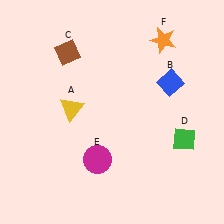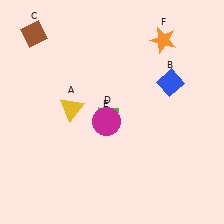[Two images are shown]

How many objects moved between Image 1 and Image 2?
3 objects moved between the two images.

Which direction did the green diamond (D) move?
The green diamond (D) moved left.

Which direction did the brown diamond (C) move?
The brown diamond (C) moved left.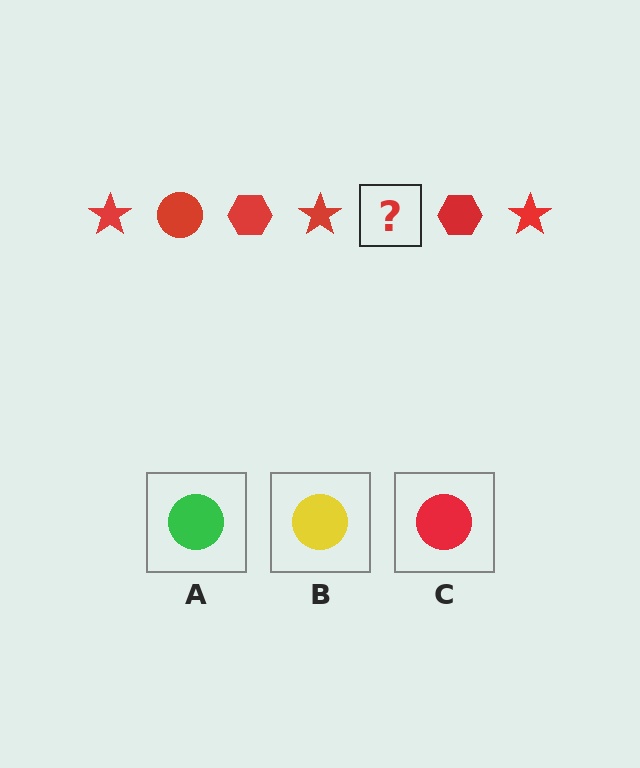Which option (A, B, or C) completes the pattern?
C.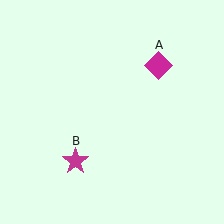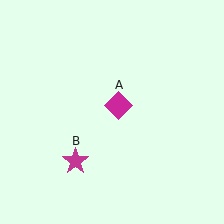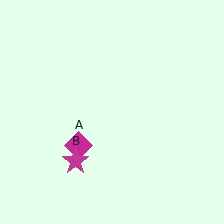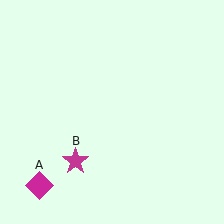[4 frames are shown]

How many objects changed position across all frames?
1 object changed position: magenta diamond (object A).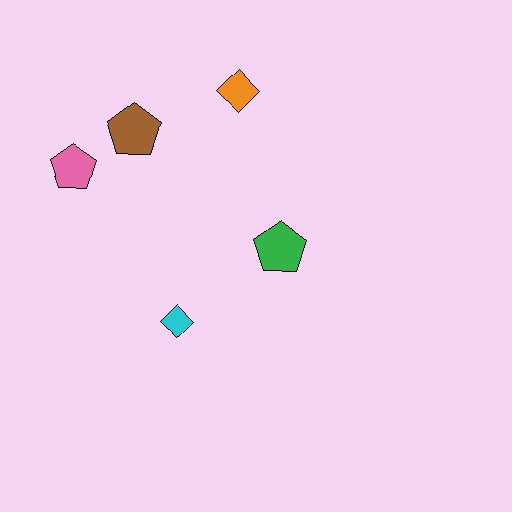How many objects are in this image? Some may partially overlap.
There are 5 objects.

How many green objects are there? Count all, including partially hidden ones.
There is 1 green object.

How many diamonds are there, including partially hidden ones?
There are 2 diamonds.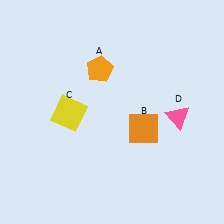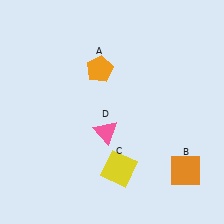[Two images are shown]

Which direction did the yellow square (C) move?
The yellow square (C) moved down.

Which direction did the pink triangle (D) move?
The pink triangle (D) moved left.